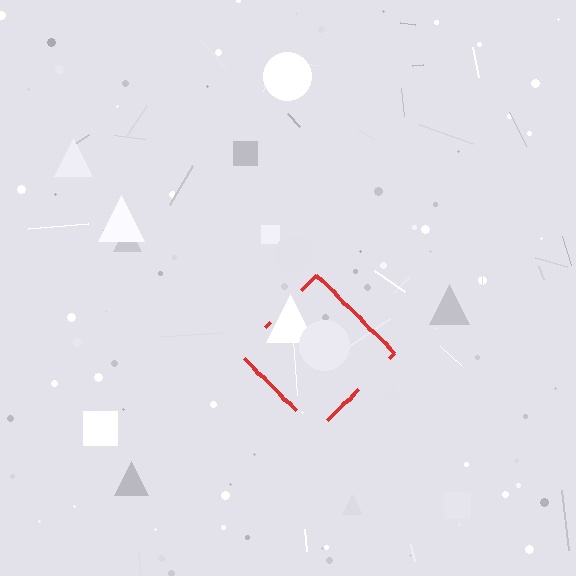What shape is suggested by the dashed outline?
The dashed outline suggests a diamond.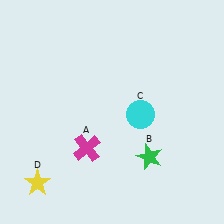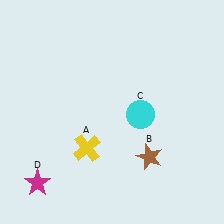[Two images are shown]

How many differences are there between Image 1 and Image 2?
There are 3 differences between the two images.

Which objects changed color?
A changed from magenta to yellow. B changed from green to brown. D changed from yellow to magenta.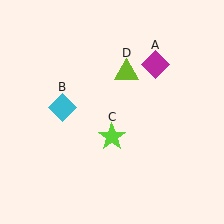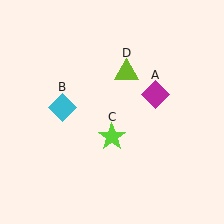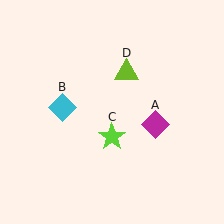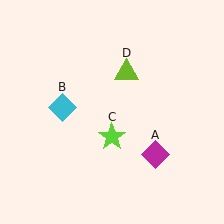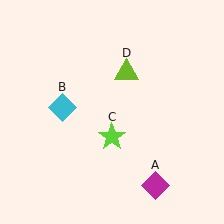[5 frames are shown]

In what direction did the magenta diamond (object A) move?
The magenta diamond (object A) moved down.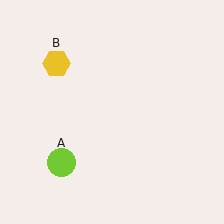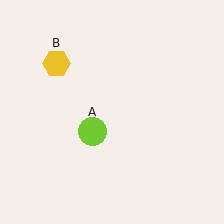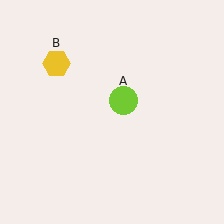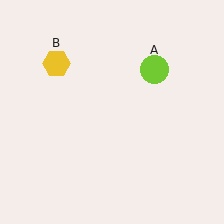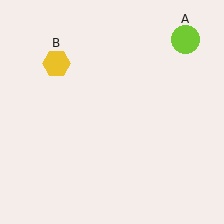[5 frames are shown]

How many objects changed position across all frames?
1 object changed position: lime circle (object A).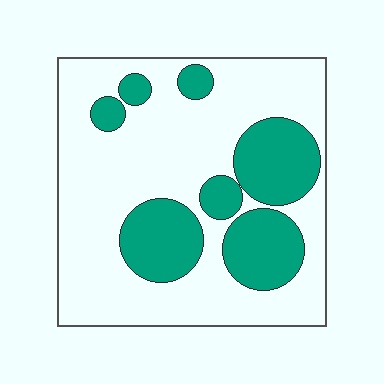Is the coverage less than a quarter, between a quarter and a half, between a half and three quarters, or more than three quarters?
Between a quarter and a half.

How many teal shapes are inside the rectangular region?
7.